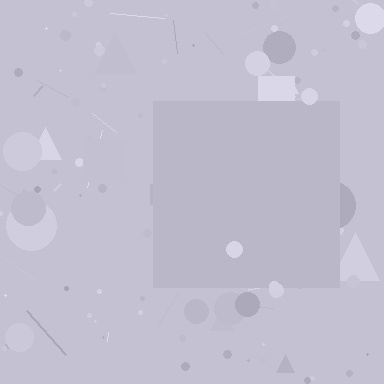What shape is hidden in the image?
A square is hidden in the image.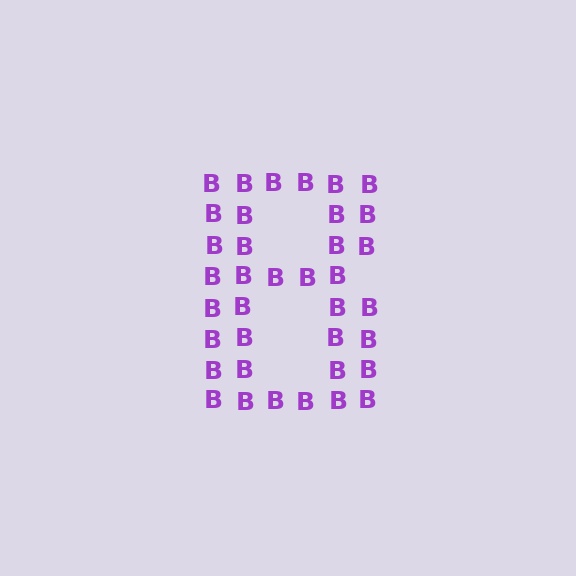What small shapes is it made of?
It is made of small letter B's.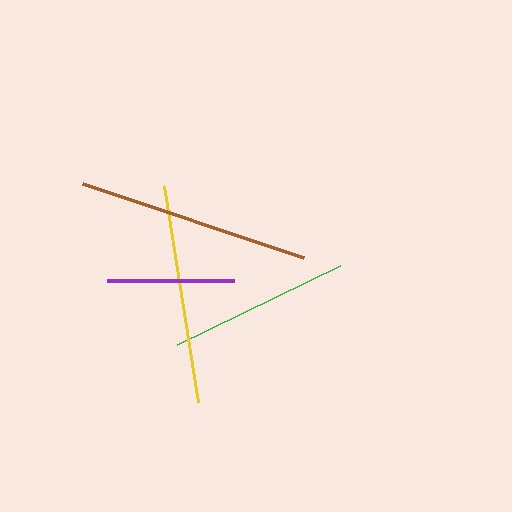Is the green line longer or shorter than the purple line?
The green line is longer than the purple line.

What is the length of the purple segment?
The purple segment is approximately 126 pixels long.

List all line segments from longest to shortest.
From longest to shortest: brown, yellow, green, purple.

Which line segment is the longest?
The brown line is the longest at approximately 233 pixels.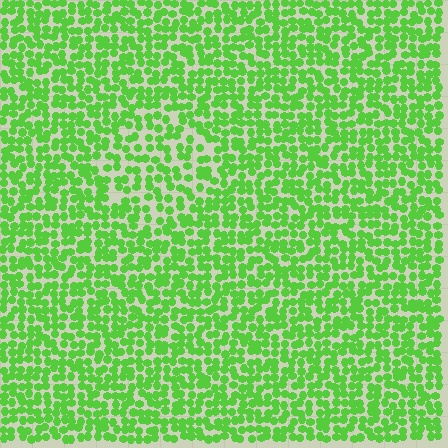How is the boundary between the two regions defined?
The boundary is defined by a change in element density (approximately 1.4x ratio). All elements are the same color, size, and shape.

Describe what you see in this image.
The image contains small lime elements arranged at two different densities. A diamond-shaped region is visible where the elements are less densely packed than the surrounding area.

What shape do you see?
I see a diamond.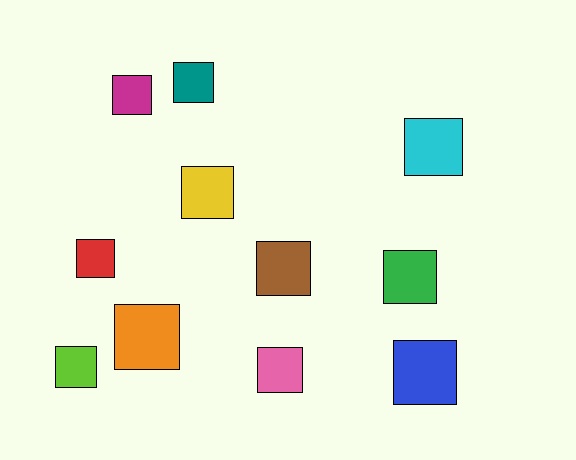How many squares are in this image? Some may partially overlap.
There are 11 squares.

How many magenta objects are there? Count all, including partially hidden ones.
There is 1 magenta object.